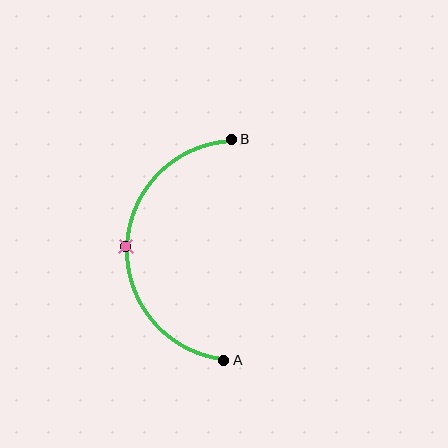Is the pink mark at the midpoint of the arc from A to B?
Yes. The pink mark lies on the arc at equal arc-length from both A and B — it is the arc midpoint.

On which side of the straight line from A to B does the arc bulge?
The arc bulges to the left of the straight line connecting A and B.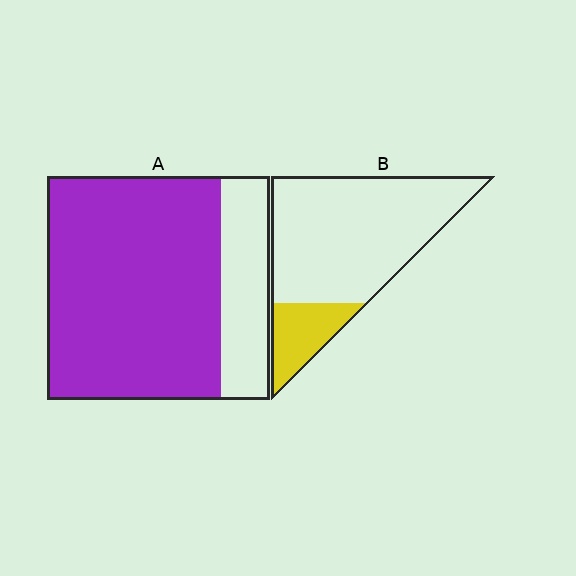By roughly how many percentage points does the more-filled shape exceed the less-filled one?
By roughly 60 percentage points (A over B).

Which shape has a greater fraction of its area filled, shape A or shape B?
Shape A.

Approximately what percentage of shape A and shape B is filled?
A is approximately 80% and B is approximately 20%.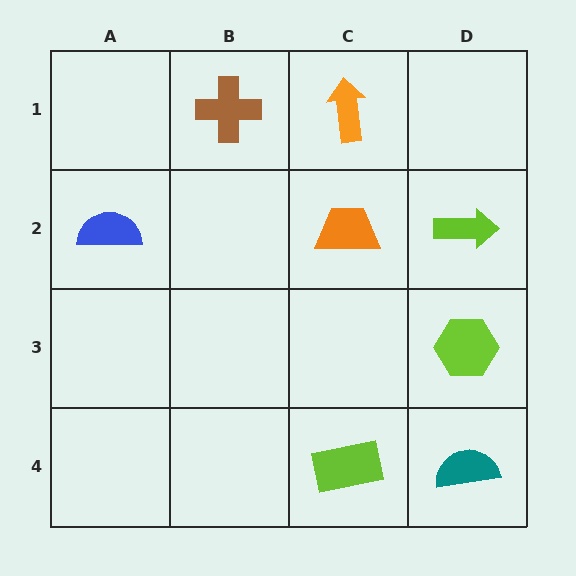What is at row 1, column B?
A brown cross.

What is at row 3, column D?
A lime hexagon.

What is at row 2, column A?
A blue semicircle.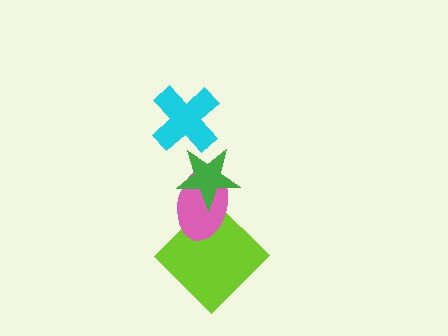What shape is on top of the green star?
The cyan cross is on top of the green star.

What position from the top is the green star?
The green star is 2nd from the top.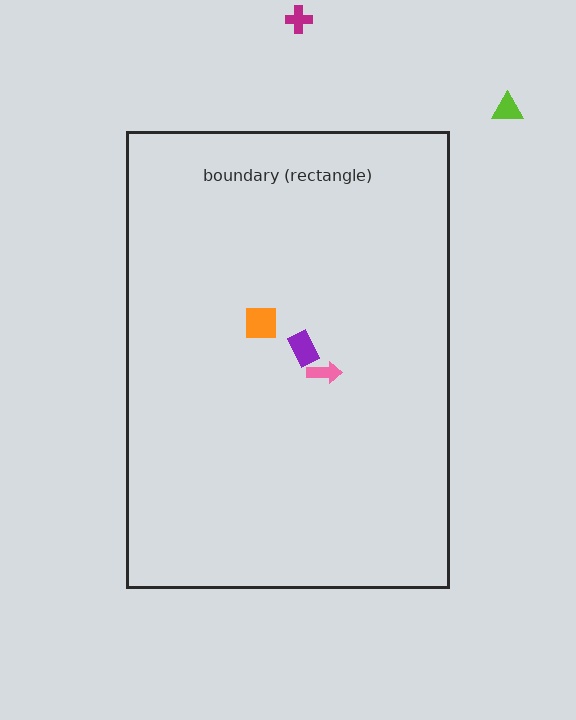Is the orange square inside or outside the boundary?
Inside.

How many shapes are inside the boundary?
3 inside, 2 outside.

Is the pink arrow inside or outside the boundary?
Inside.